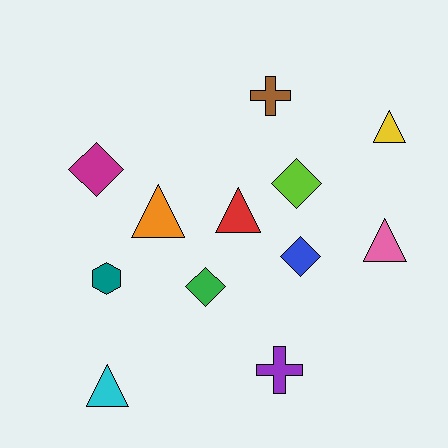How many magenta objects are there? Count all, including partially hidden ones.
There is 1 magenta object.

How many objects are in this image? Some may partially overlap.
There are 12 objects.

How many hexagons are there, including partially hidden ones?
There is 1 hexagon.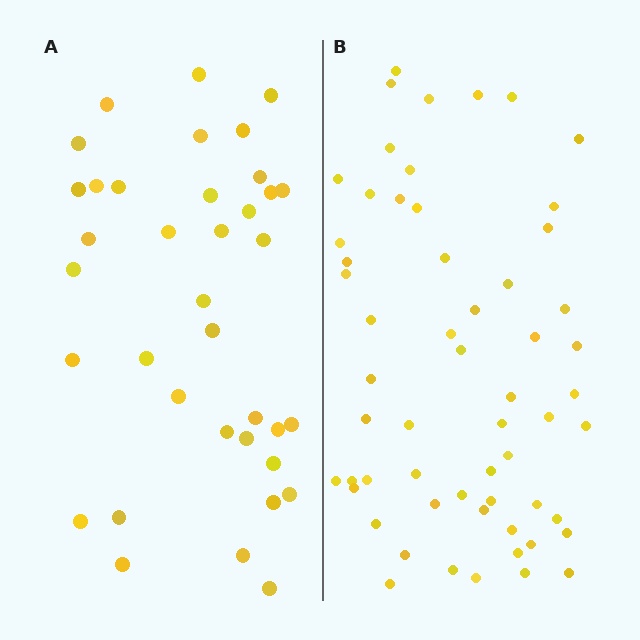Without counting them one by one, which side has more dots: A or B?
Region B (the right region) has more dots.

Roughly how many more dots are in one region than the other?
Region B has approximately 20 more dots than region A.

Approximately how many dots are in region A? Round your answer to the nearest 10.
About 40 dots. (The exact count is 37, which rounds to 40.)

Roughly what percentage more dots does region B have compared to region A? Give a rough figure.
About 55% more.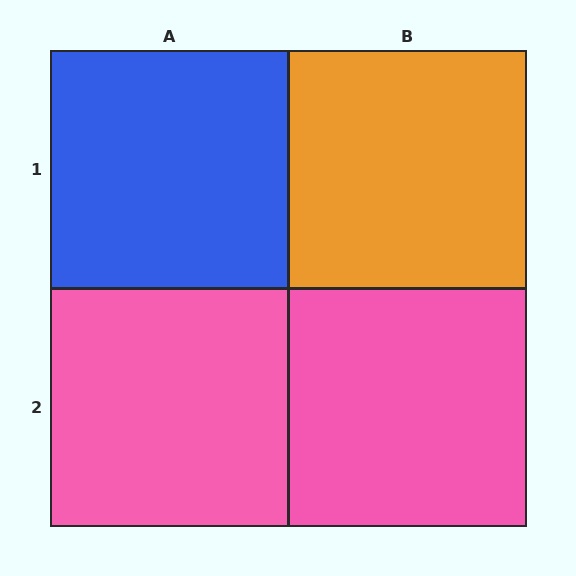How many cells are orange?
1 cell is orange.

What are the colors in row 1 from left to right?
Blue, orange.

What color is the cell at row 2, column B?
Pink.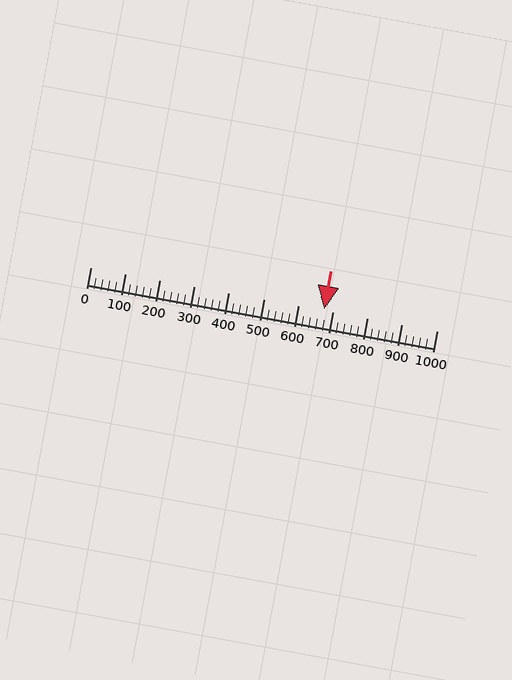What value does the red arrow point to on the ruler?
The red arrow points to approximately 675.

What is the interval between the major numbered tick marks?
The major tick marks are spaced 100 units apart.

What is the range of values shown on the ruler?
The ruler shows values from 0 to 1000.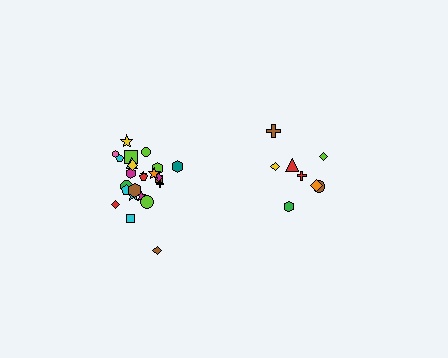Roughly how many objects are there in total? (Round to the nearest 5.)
Roughly 35 objects in total.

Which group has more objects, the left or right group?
The left group.